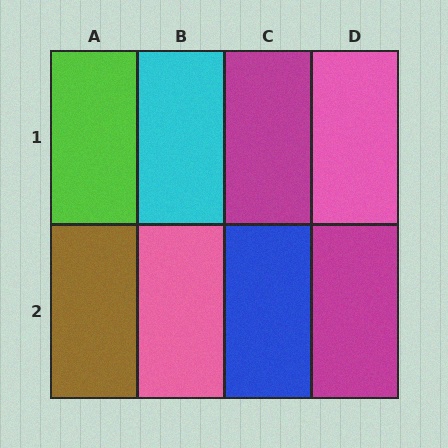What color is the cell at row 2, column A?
Brown.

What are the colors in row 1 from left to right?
Lime, cyan, magenta, pink.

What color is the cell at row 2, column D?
Magenta.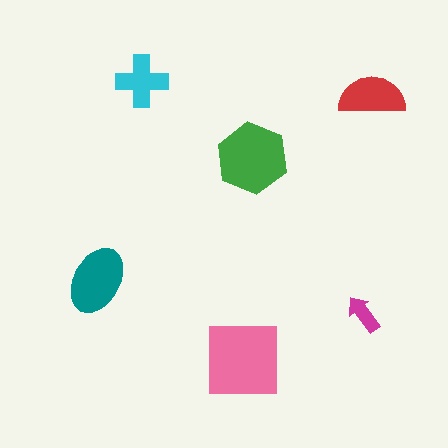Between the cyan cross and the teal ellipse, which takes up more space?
The teal ellipse.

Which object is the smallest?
The magenta arrow.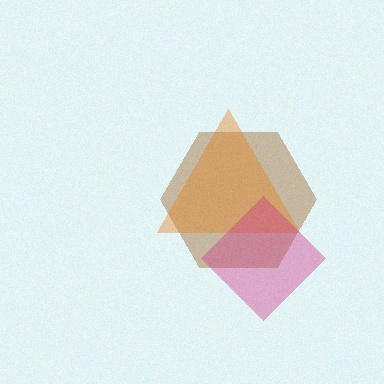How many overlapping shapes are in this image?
There are 3 overlapping shapes in the image.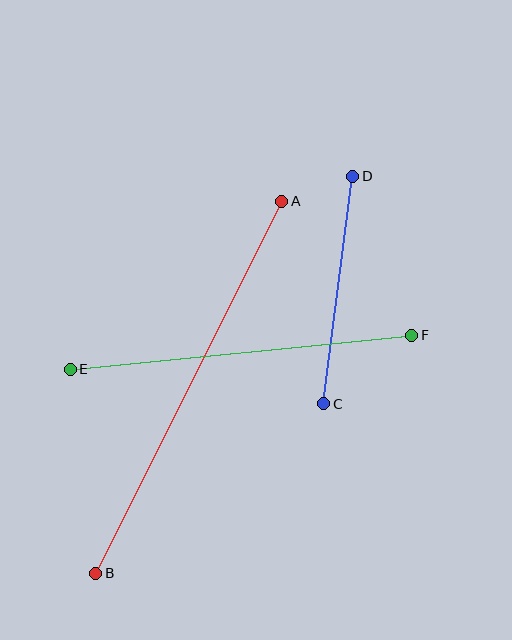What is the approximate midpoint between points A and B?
The midpoint is at approximately (189, 387) pixels.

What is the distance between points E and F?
The distance is approximately 343 pixels.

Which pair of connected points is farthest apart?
Points A and B are farthest apart.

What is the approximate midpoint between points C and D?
The midpoint is at approximately (338, 290) pixels.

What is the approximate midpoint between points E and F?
The midpoint is at approximately (241, 352) pixels.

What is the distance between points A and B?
The distance is approximately 416 pixels.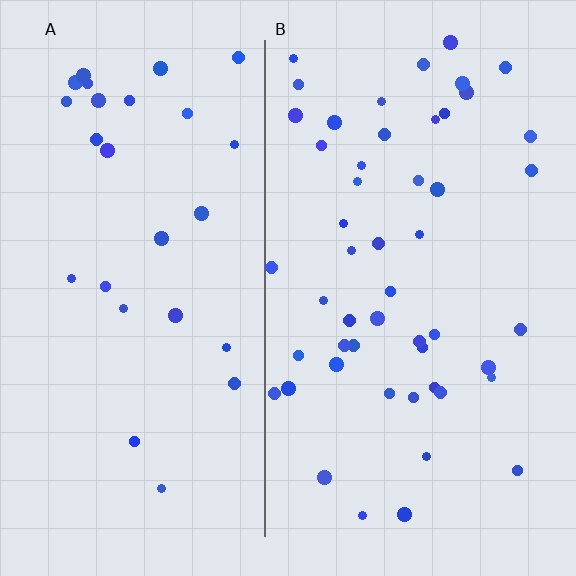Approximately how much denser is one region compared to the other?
Approximately 1.9× — region B over region A.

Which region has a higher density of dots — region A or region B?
B (the right).